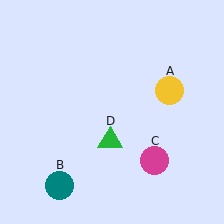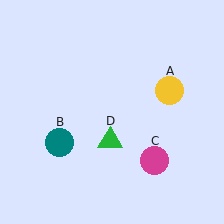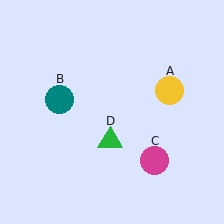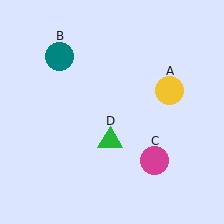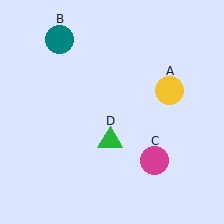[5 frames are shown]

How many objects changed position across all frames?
1 object changed position: teal circle (object B).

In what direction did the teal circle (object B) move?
The teal circle (object B) moved up.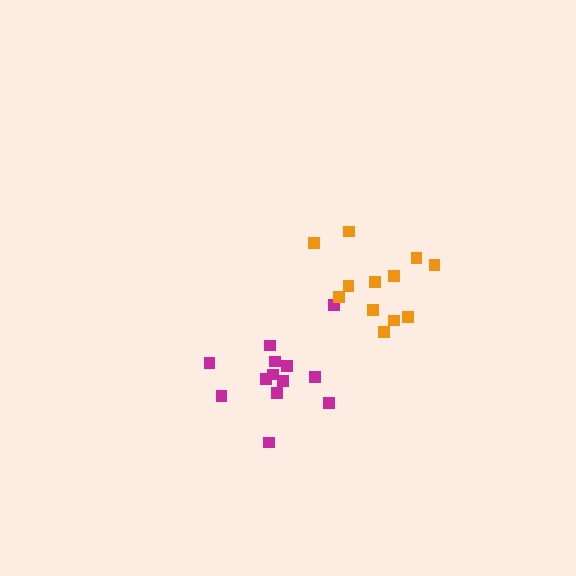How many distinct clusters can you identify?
There are 2 distinct clusters.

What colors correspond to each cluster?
The clusters are colored: magenta, orange.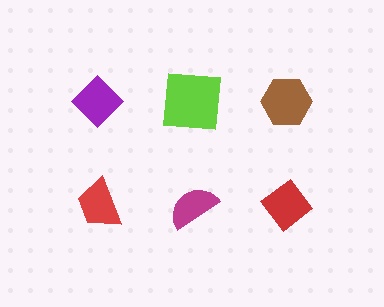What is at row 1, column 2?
A lime square.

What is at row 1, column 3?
A brown hexagon.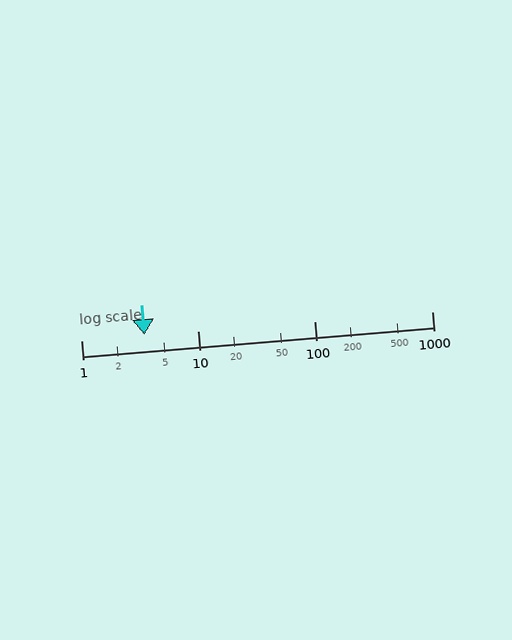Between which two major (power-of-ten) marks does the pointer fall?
The pointer is between 1 and 10.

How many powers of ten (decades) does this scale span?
The scale spans 3 decades, from 1 to 1000.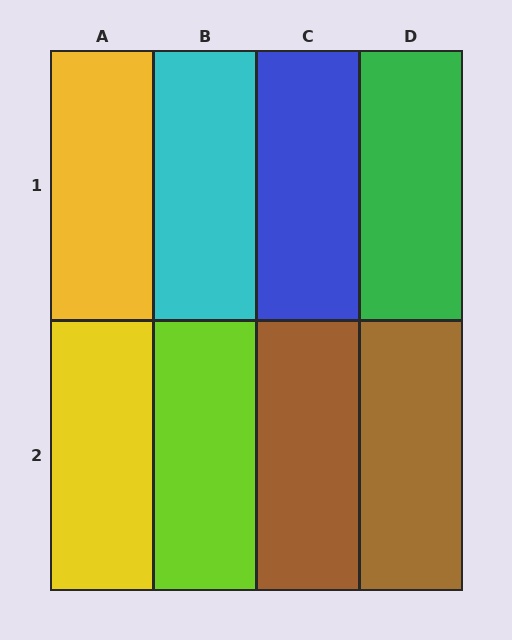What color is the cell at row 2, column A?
Yellow.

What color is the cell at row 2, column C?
Brown.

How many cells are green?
1 cell is green.